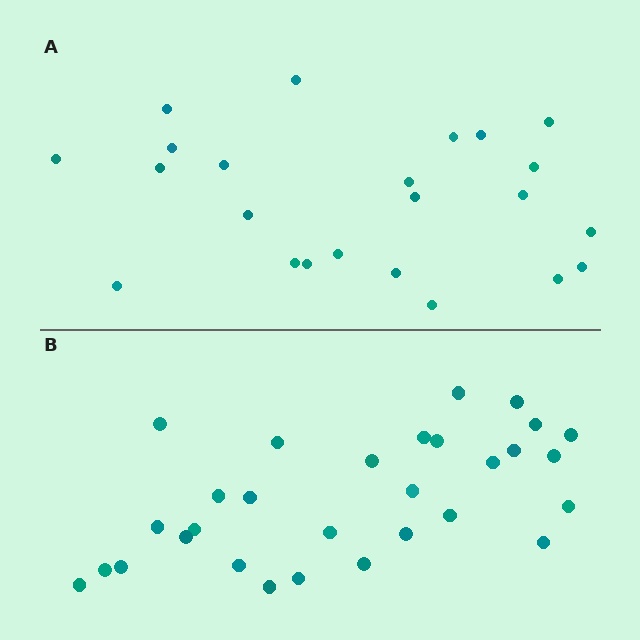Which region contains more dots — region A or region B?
Region B (the bottom region) has more dots.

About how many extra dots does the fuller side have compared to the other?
Region B has roughly 8 or so more dots than region A.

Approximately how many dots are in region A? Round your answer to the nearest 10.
About 20 dots. (The exact count is 23, which rounds to 20.)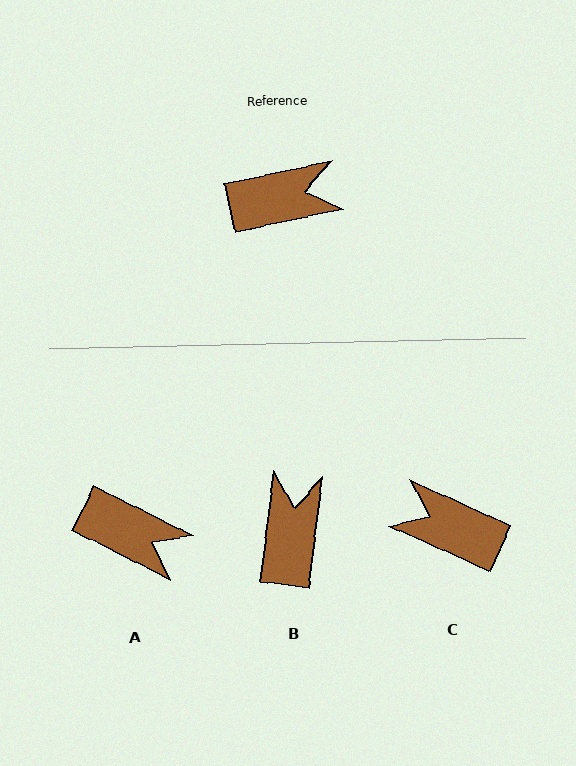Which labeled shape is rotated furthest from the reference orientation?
C, about 144 degrees away.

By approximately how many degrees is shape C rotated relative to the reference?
Approximately 144 degrees counter-clockwise.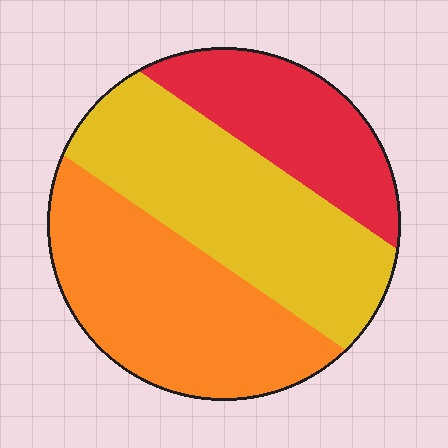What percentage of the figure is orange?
Orange covers 38% of the figure.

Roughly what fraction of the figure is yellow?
Yellow takes up about two fifths (2/5) of the figure.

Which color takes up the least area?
Red, at roughly 25%.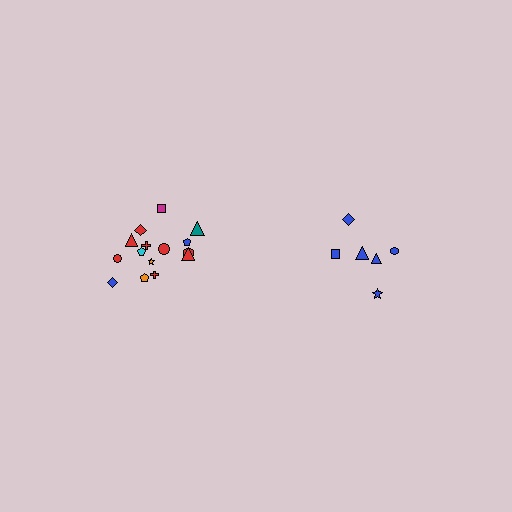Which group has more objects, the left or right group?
The left group.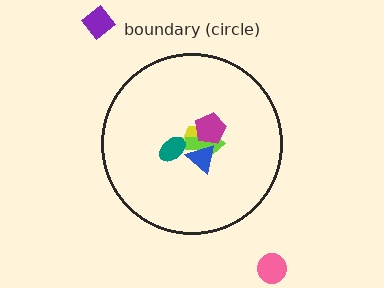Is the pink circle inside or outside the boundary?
Outside.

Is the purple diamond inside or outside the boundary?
Outside.